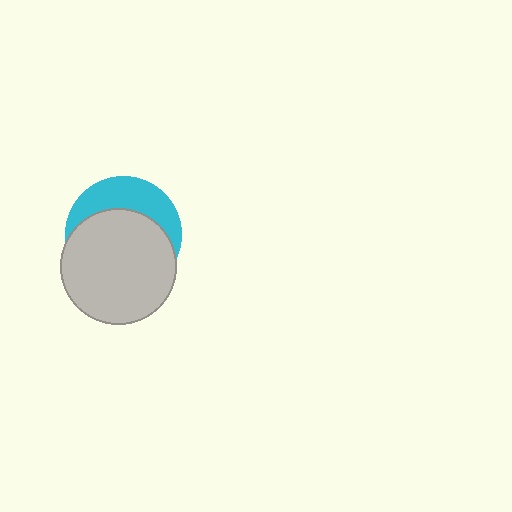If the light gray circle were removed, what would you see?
You would see the complete cyan circle.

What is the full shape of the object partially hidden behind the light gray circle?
The partially hidden object is a cyan circle.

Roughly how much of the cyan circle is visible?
A small part of it is visible (roughly 35%).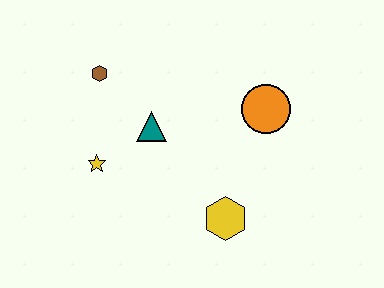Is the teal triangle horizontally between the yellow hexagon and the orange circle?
No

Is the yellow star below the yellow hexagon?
No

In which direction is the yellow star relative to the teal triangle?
The yellow star is to the left of the teal triangle.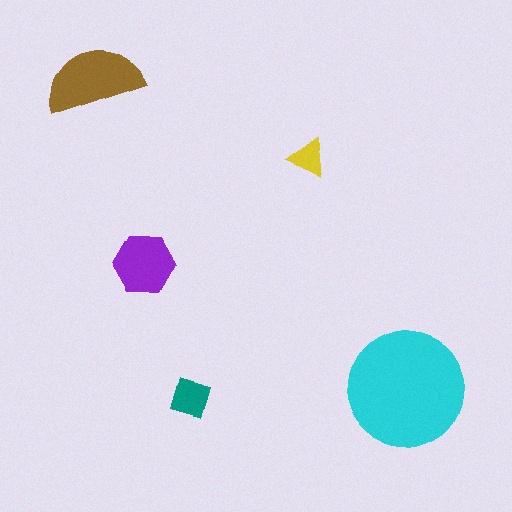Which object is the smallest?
The yellow triangle.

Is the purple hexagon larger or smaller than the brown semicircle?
Smaller.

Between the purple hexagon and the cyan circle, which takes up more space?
The cyan circle.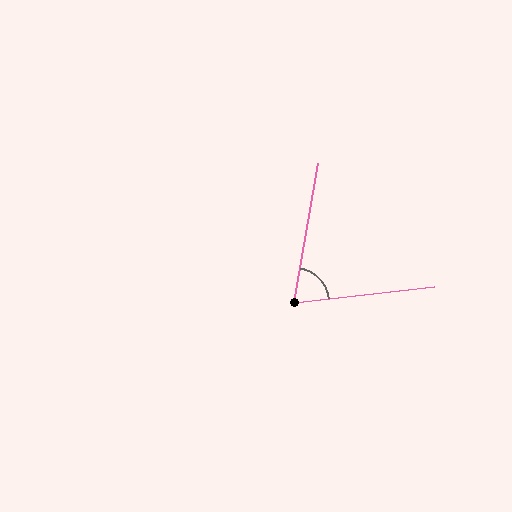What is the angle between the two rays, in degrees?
Approximately 74 degrees.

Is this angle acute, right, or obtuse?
It is acute.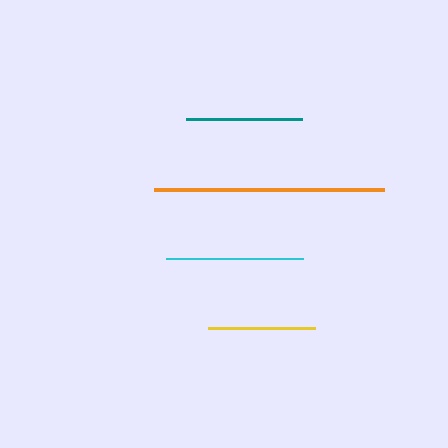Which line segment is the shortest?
The yellow line is the shortest at approximately 107 pixels.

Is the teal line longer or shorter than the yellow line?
The teal line is longer than the yellow line.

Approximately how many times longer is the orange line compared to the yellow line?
The orange line is approximately 2.1 times the length of the yellow line.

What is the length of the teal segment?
The teal segment is approximately 117 pixels long.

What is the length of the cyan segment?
The cyan segment is approximately 137 pixels long.